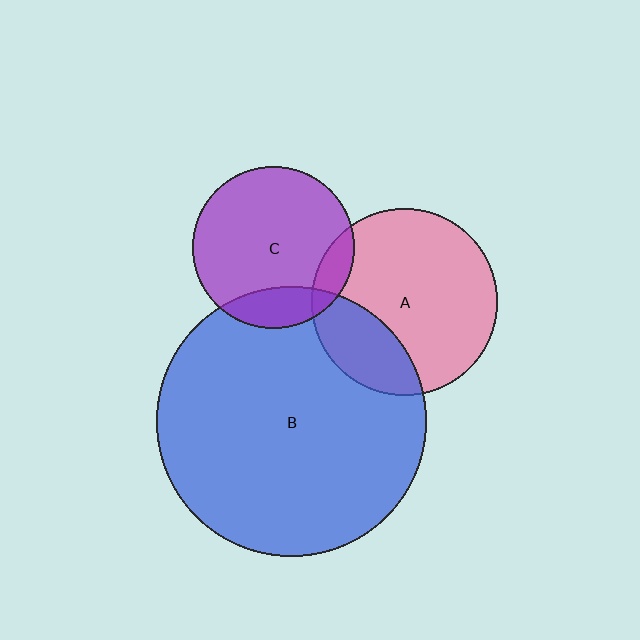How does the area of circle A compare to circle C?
Approximately 1.3 times.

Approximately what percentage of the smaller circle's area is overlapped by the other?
Approximately 10%.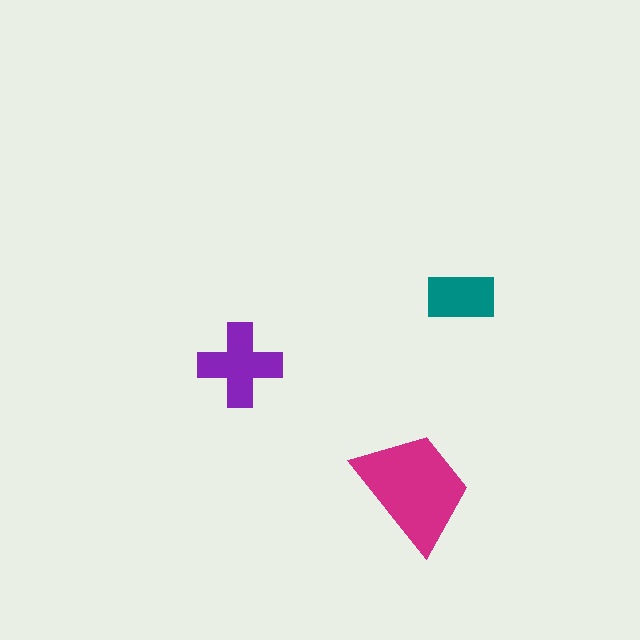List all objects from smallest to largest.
The teal rectangle, the purple cross, the magenta trapezoid.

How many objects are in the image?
There are 3 objects in the image.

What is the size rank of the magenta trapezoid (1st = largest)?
1st.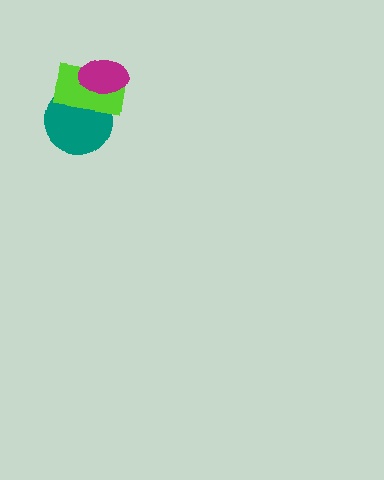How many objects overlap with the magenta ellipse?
2 objects overlap with the magenta ellipse.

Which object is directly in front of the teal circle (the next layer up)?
The lime rectangle is directly in front of the teal circle.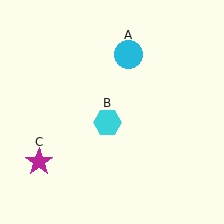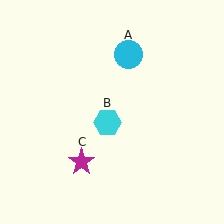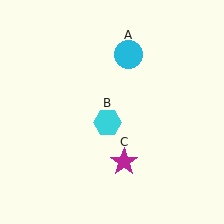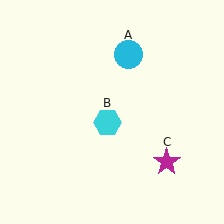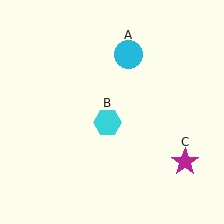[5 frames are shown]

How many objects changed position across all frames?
1 object changed position: magenta star (object C).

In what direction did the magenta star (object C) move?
The magenta star (object C) moved right.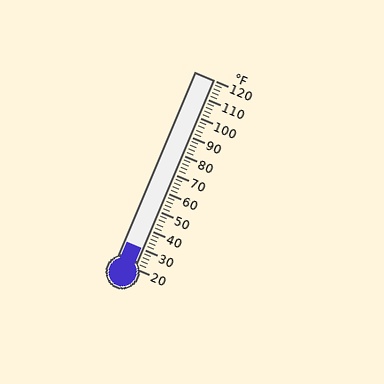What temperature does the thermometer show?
The thermometer shows approximately 30°F.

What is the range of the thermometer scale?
The thermometer scale ranges from 20°F to 120°F.